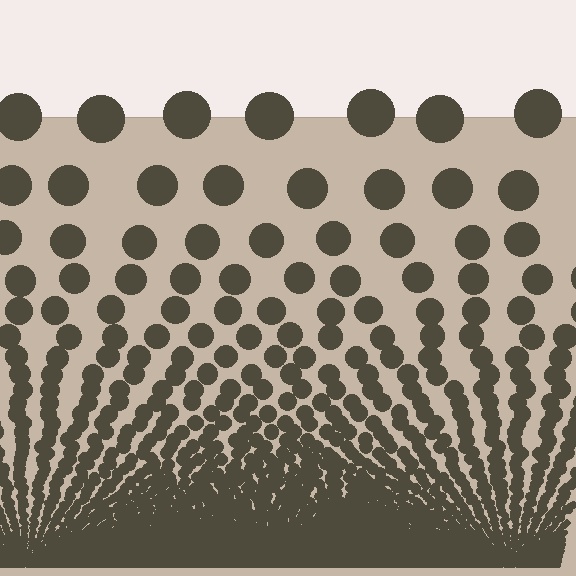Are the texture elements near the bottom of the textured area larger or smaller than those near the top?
Smaller. The gradient is inverted — elements near the bottom are smaller and denser.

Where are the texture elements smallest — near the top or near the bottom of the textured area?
Near the bottom.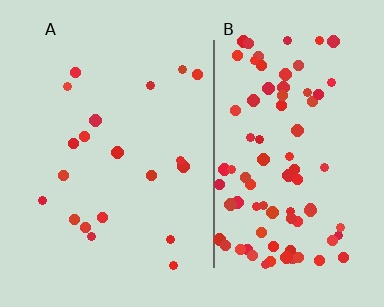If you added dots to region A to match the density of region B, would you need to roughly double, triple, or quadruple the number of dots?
Approximately quadruple.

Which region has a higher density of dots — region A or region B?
B (the right).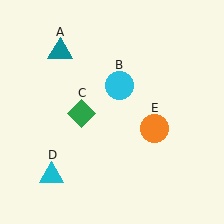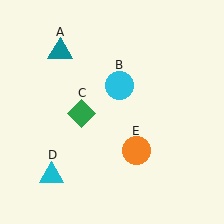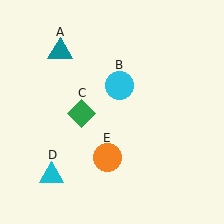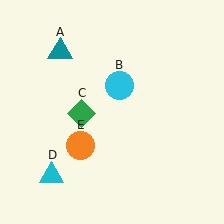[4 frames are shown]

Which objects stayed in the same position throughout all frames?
Teal triangle (object A) and cyan circle (object B) and green diamond (object C) and cyan triangle (object D) remained stationary.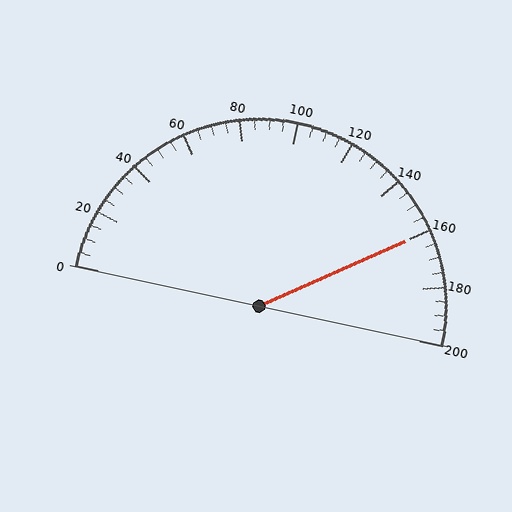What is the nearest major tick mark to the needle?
The nearest major tick mark is 160.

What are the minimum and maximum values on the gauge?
The gauge ranges from 0 to 200.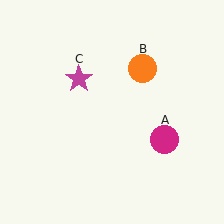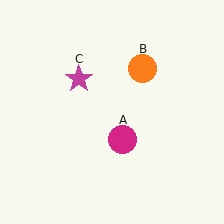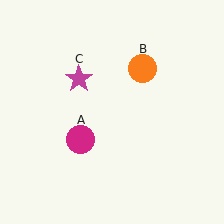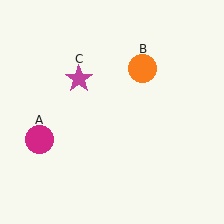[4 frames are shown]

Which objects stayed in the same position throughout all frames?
Orange circle (object B) and magenta star (object C) remained stationary.